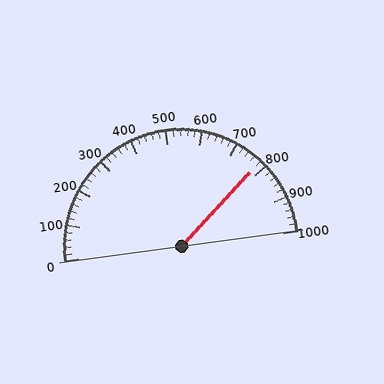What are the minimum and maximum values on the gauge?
The gauge ranges from 0 to 1000.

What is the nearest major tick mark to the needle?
The nearest major tick mark is 800.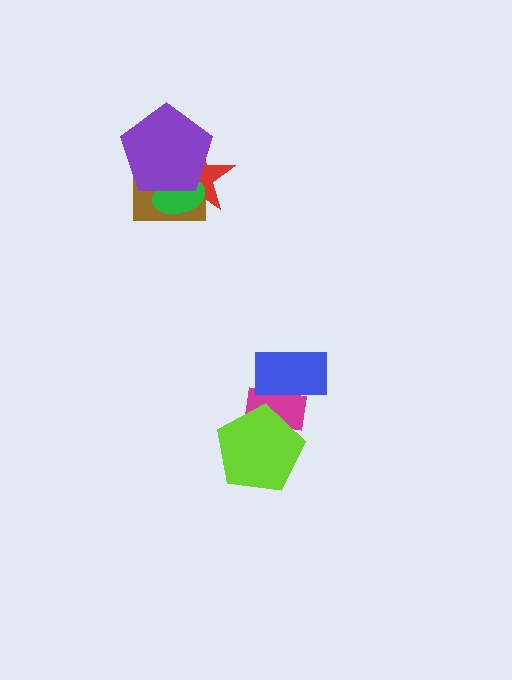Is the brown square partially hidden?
Yes, it is partially covered by another shape.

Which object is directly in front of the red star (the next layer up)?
The green ellipse is directly in front of the red star.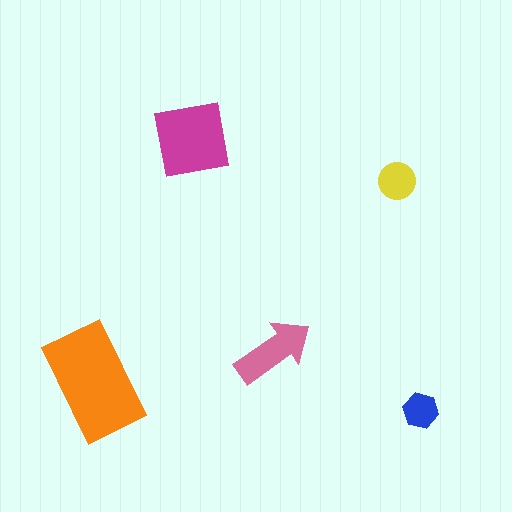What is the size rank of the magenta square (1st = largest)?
2nd.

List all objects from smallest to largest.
The blue hexagon, the yellow circle, the pink arrow, the magenta square, the orange rectangle.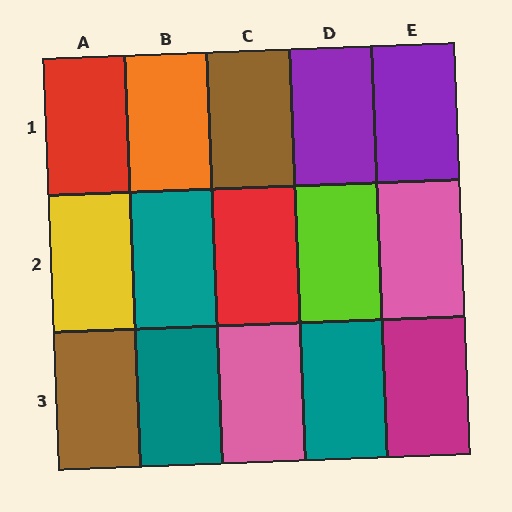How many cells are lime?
1 cell is lime.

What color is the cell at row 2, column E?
Pink.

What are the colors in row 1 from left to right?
Red, orange, brown, purple, purple.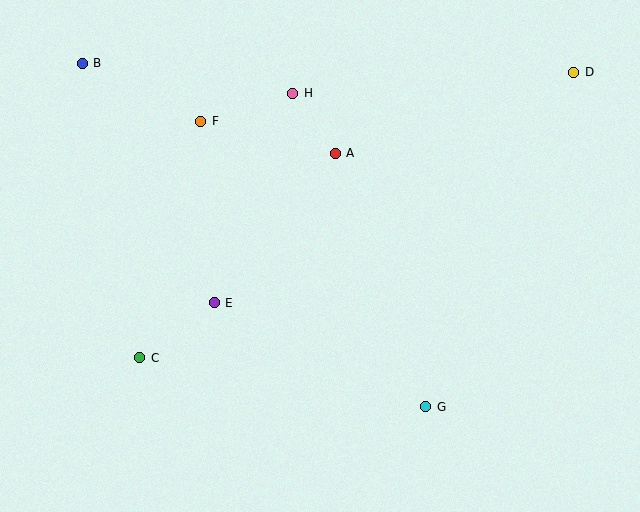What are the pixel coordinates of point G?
Point G is at (426, 407).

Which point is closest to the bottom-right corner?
Point G is closest to the bottom-right corner.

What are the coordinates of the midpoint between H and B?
The midpoint between H and B is at (187, 78).